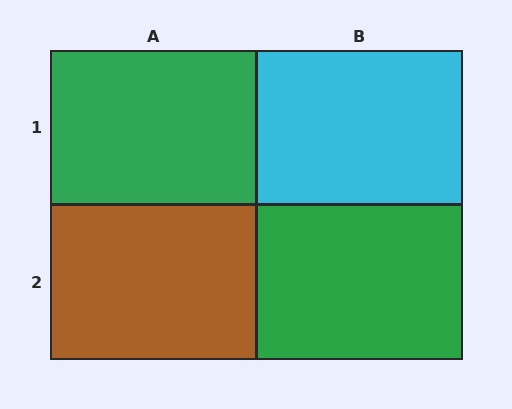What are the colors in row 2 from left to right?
Brown, green.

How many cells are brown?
1 cell is brown.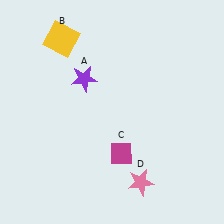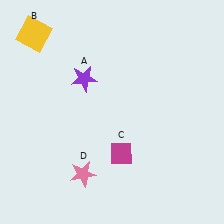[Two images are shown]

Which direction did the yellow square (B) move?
The yellow square (B) moved left.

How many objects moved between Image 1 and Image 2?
2 objects moved between the two images.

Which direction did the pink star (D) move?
The pink star (D) moved left.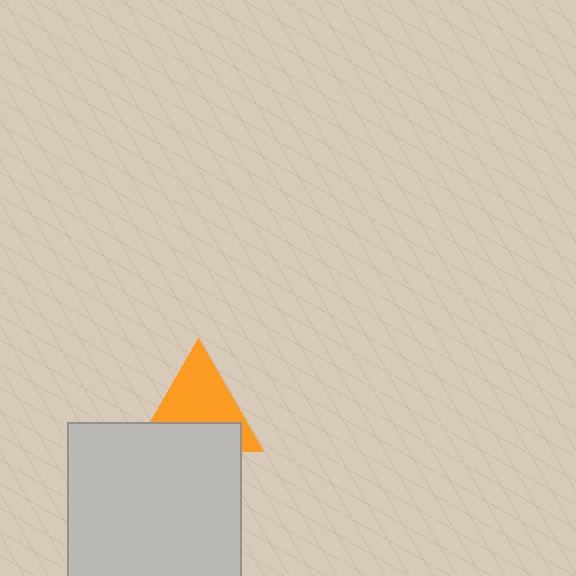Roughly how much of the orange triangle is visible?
About half of it is visible (roughly 60%).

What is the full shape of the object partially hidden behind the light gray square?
The partially hidden object is an orange triangle.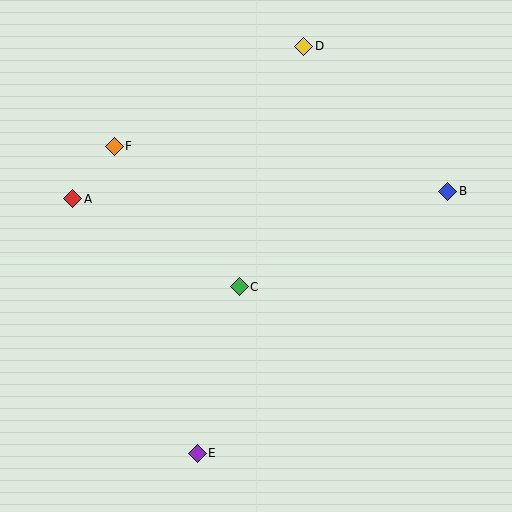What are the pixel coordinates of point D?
Point D is at (304, 46).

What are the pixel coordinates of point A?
Point A is at (73, 199).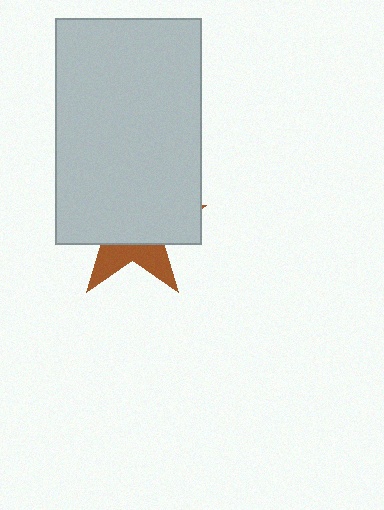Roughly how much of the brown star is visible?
A small part of it is visible (roughly 31%).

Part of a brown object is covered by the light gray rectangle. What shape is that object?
It is a star.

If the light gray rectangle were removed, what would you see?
You would see the complete brown star.